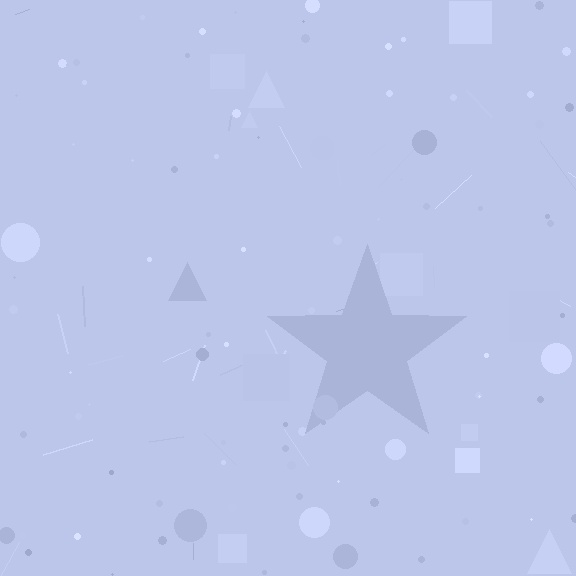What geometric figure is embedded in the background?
A star is embedded in the background.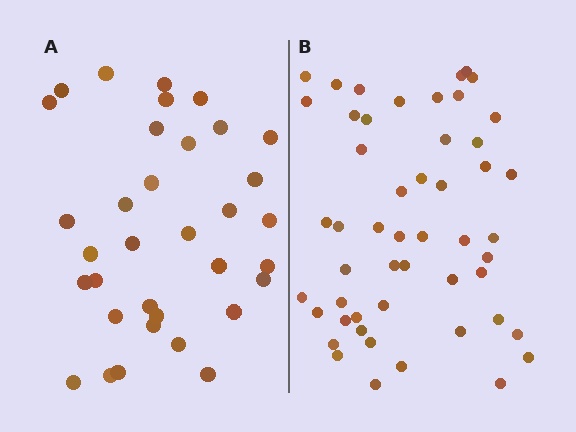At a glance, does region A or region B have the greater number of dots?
Region B (the right region) has more dots.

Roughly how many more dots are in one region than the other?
Region B has approximately 15 more dots than region A.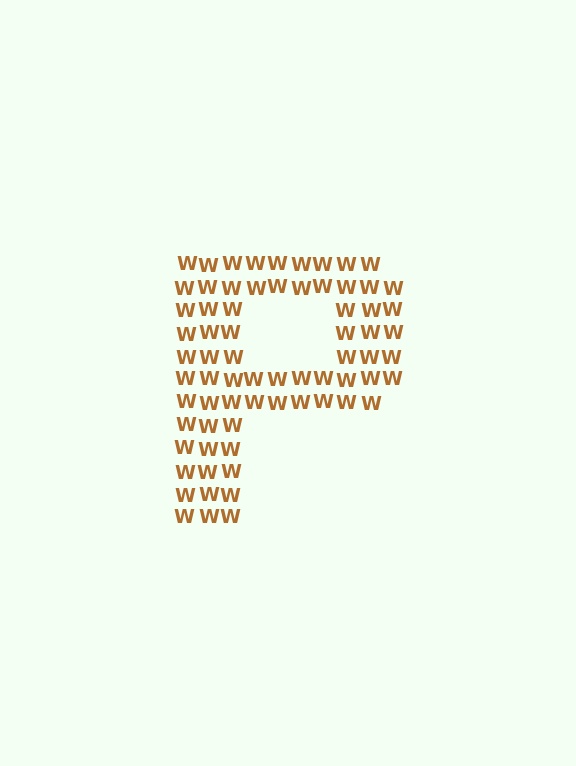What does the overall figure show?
The overall figure shows the letter P.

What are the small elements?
The small elements are letter W's.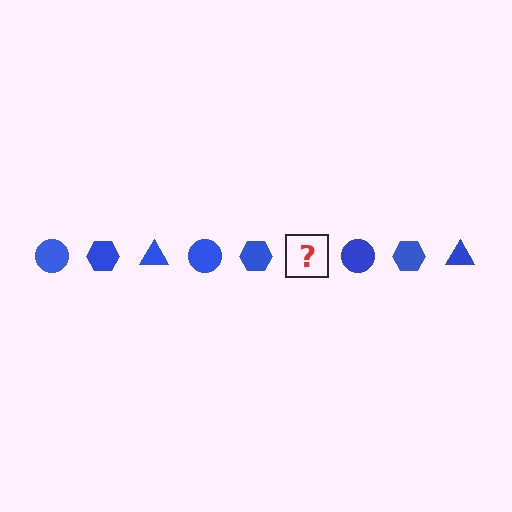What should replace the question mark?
The question mark should be replaced with a blue triangle.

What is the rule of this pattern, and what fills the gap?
The rule is that the pattern cycles through circle, hexagon, triangle shapes in blue. The gap should be filled with a blue triangle.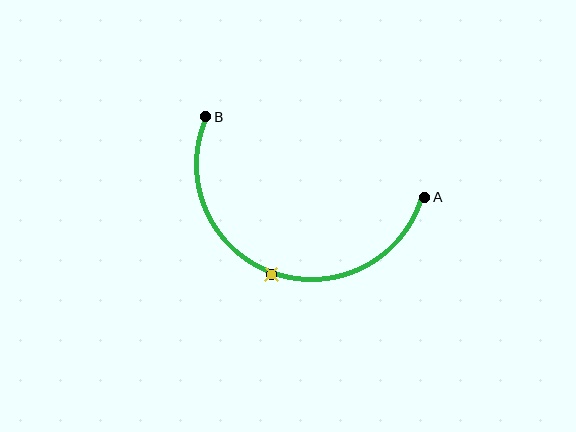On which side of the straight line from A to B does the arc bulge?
The arc bulges below the straight line connecting A and B.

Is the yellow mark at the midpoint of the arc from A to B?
Yes. The yellow mark lies on the arc at equal arc-length from both A and B — it is the arc midpoint.